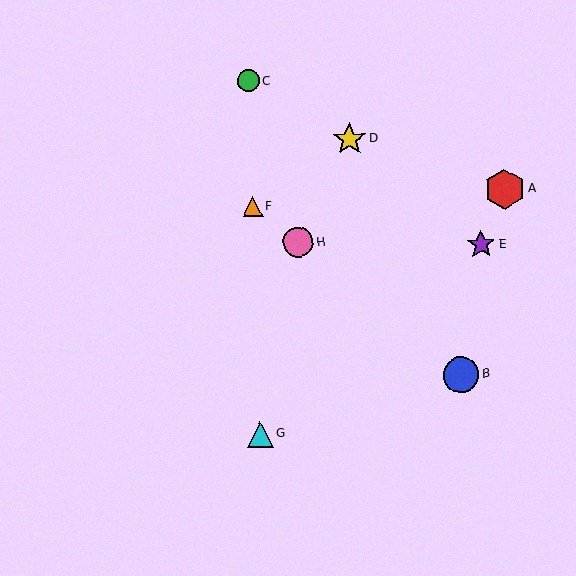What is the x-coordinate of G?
Object G is at x≈260.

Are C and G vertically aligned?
Yes, both are at x≈248.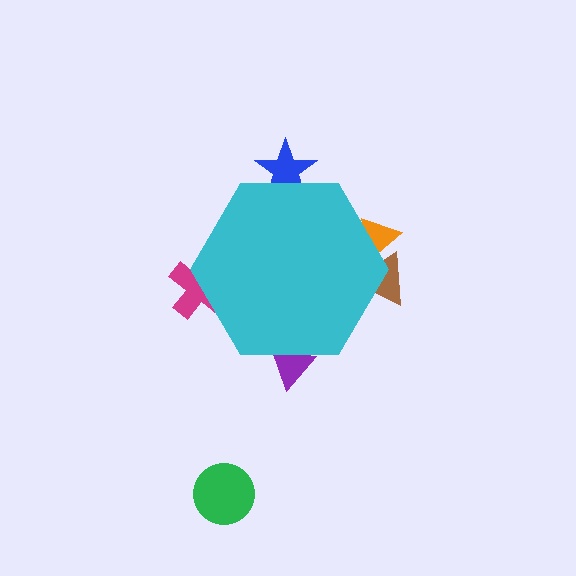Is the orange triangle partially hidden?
Yes, the orange triangle is partially hidden behind the cyan hexagon.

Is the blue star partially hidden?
Yes, the blue star is partially hidden behind the cyan hexagon.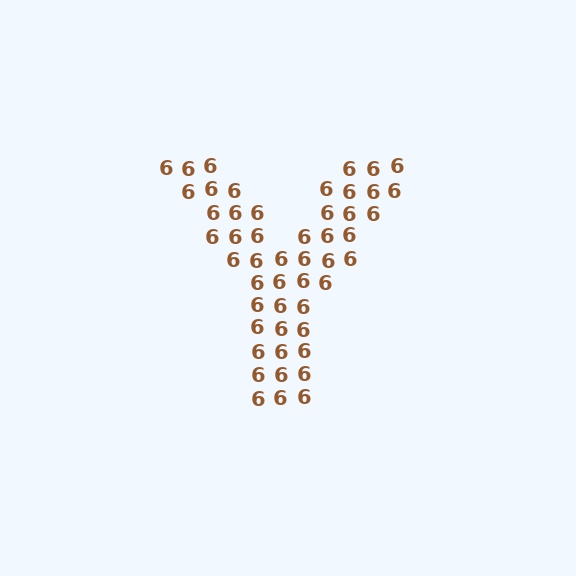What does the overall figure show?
The overall figure shows the letter Y.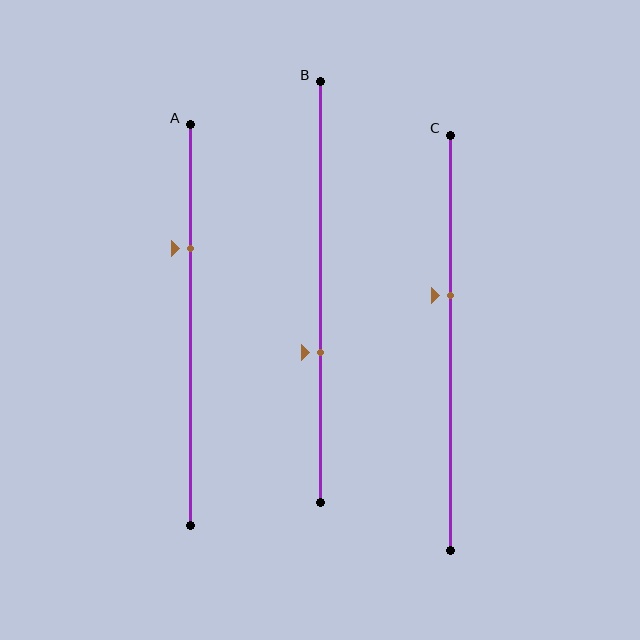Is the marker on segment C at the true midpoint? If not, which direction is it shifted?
No, the marker on segment C is shifted upward by about 11% of the segment length.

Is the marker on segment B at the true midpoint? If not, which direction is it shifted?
No, the marker on segment B is shifted downward by about 14% of the segment length.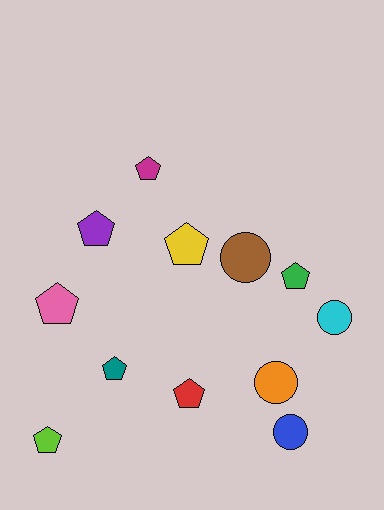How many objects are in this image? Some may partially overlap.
There are 12 objects.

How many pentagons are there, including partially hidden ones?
There are 8 pentagons.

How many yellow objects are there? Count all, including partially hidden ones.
There is 1 yellow object.